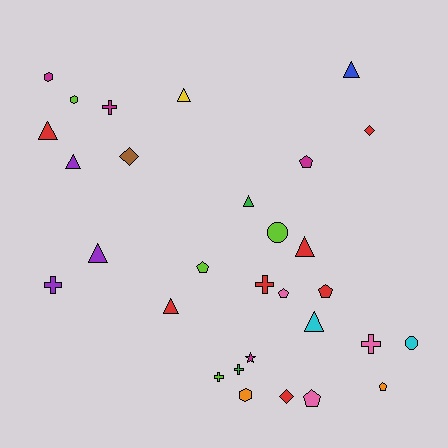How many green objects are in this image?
There are 2 green objects.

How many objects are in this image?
There are 30 objects.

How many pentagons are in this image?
There are 6 pentagons.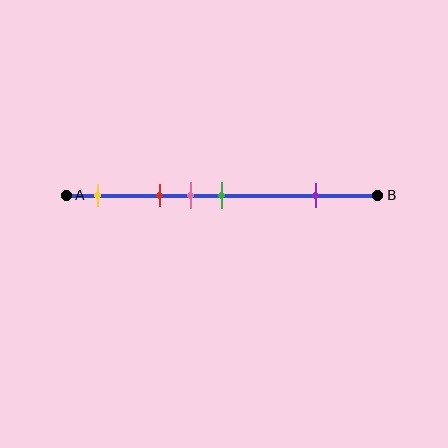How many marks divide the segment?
There are 5 marks dividing the segment.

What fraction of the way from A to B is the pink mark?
The pink mark is approximately 40% (0.4) of the way from A to B.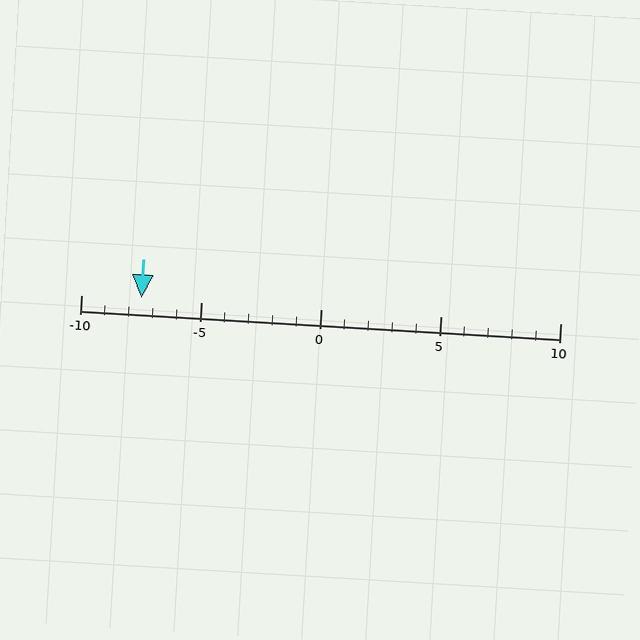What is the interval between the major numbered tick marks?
The major tick marks are spaced 5 units apart.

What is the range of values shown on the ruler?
The ruler shows values from -10 to 10.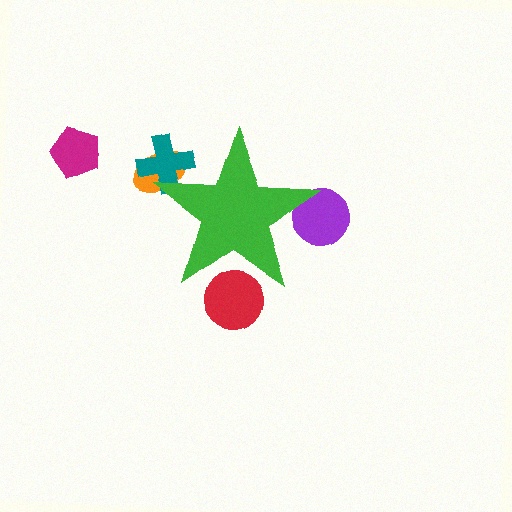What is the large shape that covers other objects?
A green star.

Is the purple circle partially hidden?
Yes, the purple circle is partially hidden behind the green star.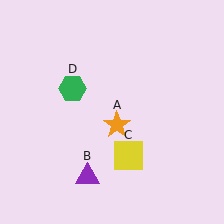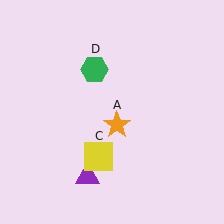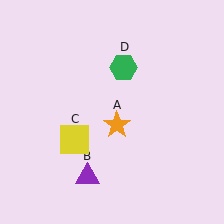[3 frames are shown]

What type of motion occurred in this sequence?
The yellow square (object C), green hexagon (object D) rotated clockwise around the center of the scene.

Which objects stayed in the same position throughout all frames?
Orange star (object A) and purple triangle (object B) remained stationary.